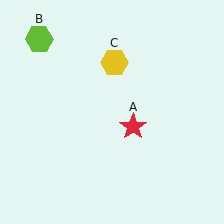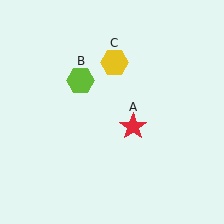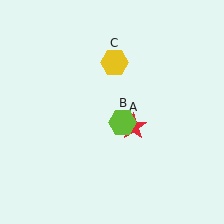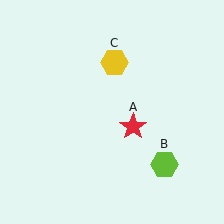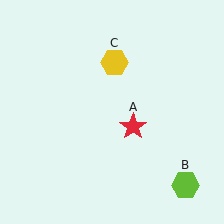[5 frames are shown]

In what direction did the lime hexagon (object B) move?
The lime hexagon (object B) moved down and to the right.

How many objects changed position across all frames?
1 object changed position: lime hexagon (object B).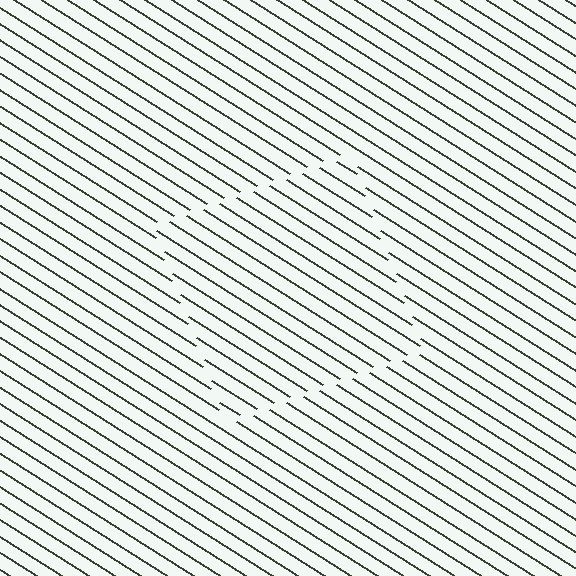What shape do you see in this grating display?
An illusory square. The interior of the shape contains the same grating, shifted by half a period — the contour is defined by the phase discontinuity where line-ends from the inner and outer gratings abut.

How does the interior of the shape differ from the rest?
The interior of the shape contains the same grating, shifted by half a period — the contour is defined by the phase discontinuity where line-ends from the inner and outer gratings abut.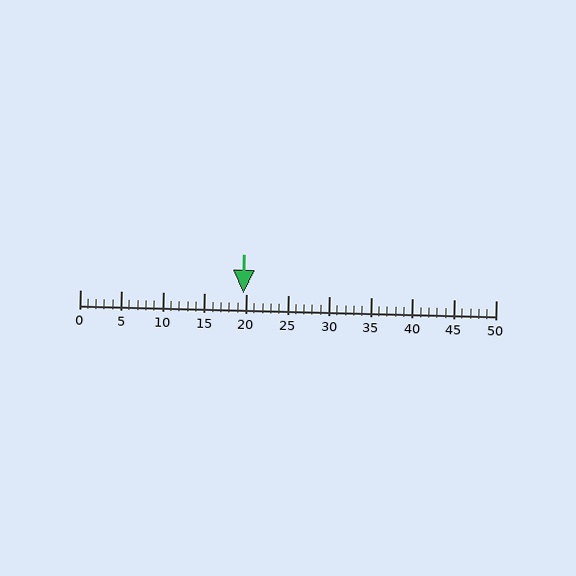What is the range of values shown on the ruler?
The ruler shows values from 0 to 50.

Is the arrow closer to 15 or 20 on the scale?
The arrow is closer to 20.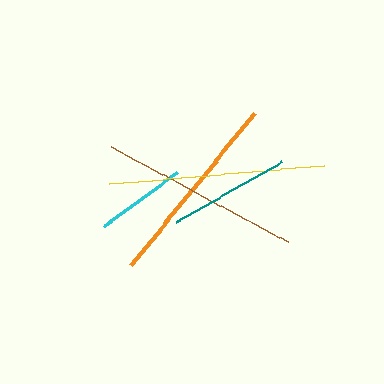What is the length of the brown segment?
The brown segment is approximately 200 pixels long.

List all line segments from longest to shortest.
From longest to shortest: yellow, brown, orange, teal, cyan.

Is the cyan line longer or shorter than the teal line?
The teal line is longer than the cyan line.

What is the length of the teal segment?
The teal segment is approximately 122 pixels long.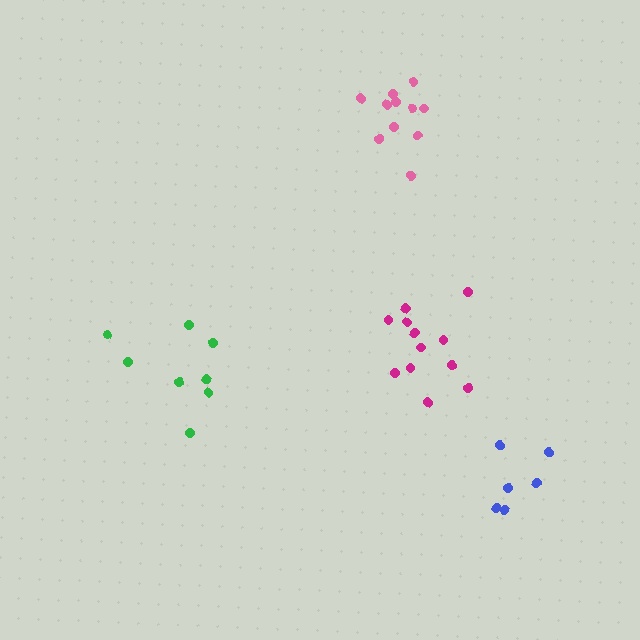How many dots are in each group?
Group 1: 6 dots, Group 2: 8 dots, Group 3: 11 dots, Group 4: 12 dots (37 total).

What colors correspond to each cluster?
The clusters are colored: blue, green, pink, magenta.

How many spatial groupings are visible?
There are 4 spatial groupings.